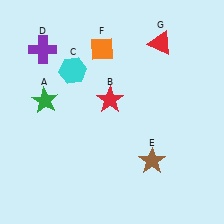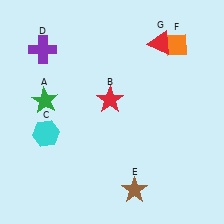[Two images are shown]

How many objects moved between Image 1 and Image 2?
3 objects moved between the two images.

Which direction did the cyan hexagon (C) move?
The cyan hexagon (C) moved down.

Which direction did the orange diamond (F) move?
The orange diamond (F) moved right.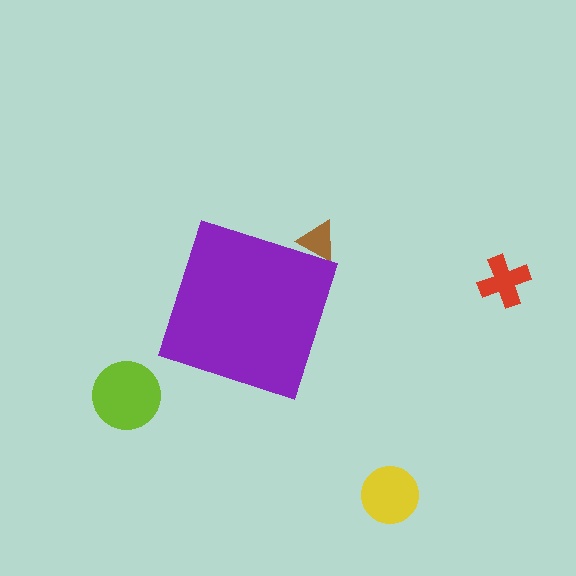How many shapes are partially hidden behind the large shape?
1 shape is partially hidden.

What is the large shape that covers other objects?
A purple diamond.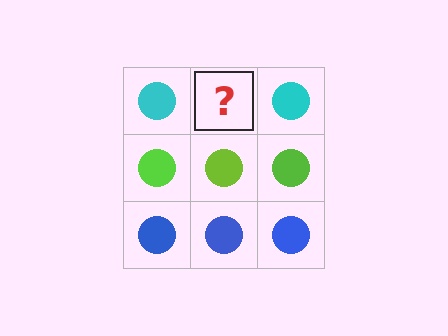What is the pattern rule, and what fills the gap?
The rule is that each row has a consistent color. The gap should be filled with a cyan circle.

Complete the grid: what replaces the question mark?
The question mark should be replaced with a cyan circle.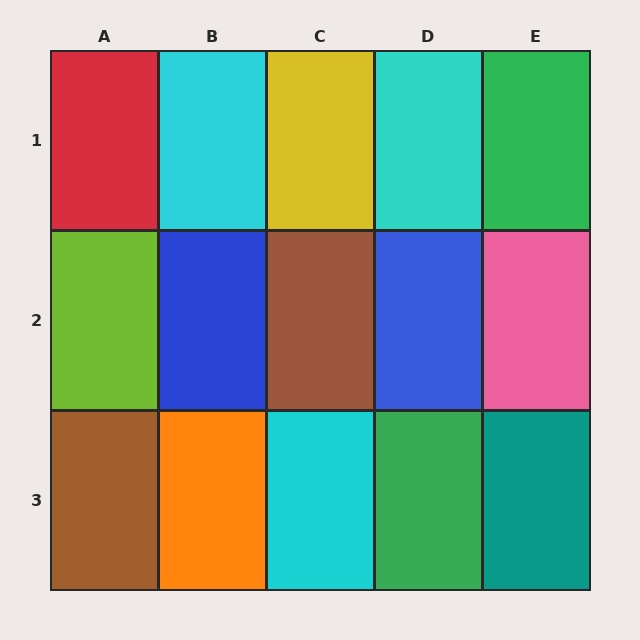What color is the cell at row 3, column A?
Brown.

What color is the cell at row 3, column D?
Green.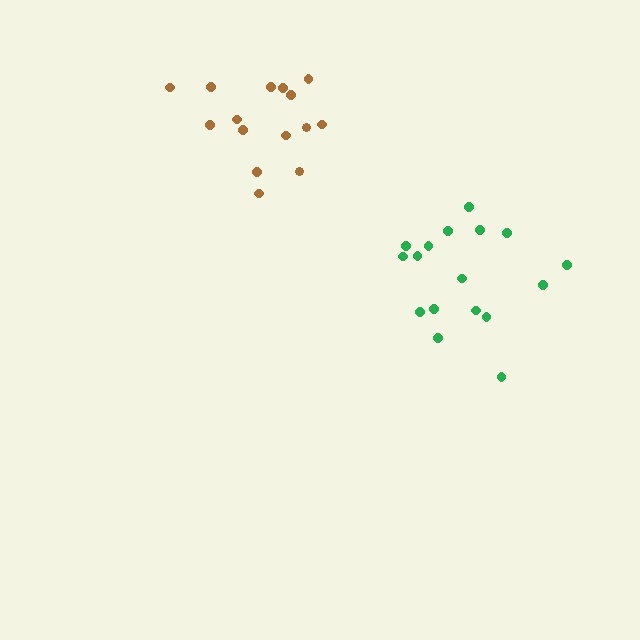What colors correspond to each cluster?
The clusters are colored: green, brown.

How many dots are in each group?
Group 1: 17 dots, Group 2: 15 dots (32 total).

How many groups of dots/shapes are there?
There are 2 groups.